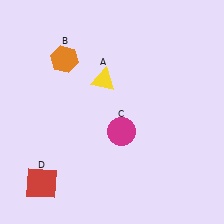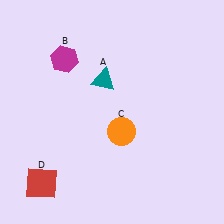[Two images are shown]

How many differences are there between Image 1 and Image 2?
There are 3 differences between the two images.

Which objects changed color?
A changed from yellow to teal. B changed from orange to magenta. C changed from magenta to orange.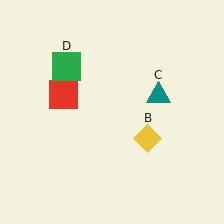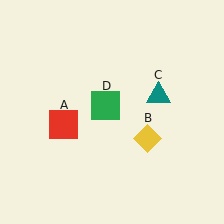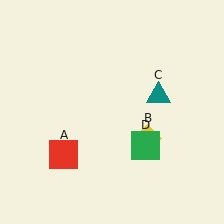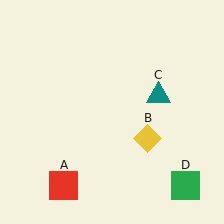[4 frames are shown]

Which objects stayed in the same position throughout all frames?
Yellow diamond (object B) and teal triangle (object C) remained stationary.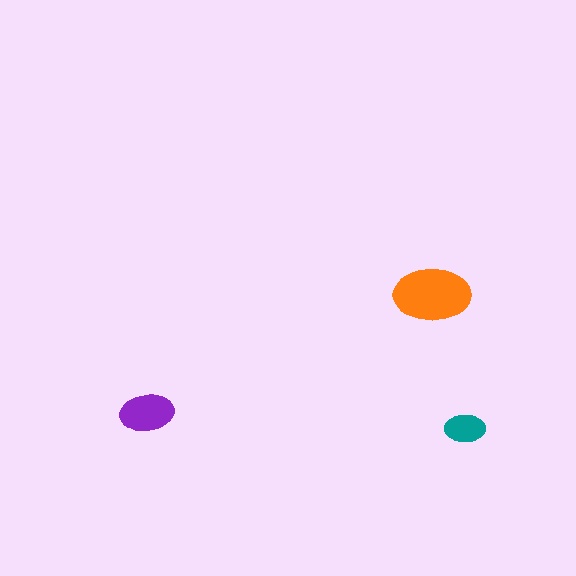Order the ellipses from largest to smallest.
the orange one, the purple one, the teal one.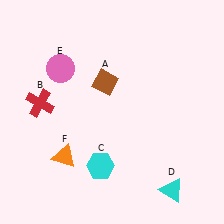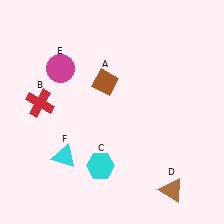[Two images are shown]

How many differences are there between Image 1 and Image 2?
There are 3 differences between the two images.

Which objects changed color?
D changed from cyan to brown. E changed from pink to magenta. F changed from orange to cyan.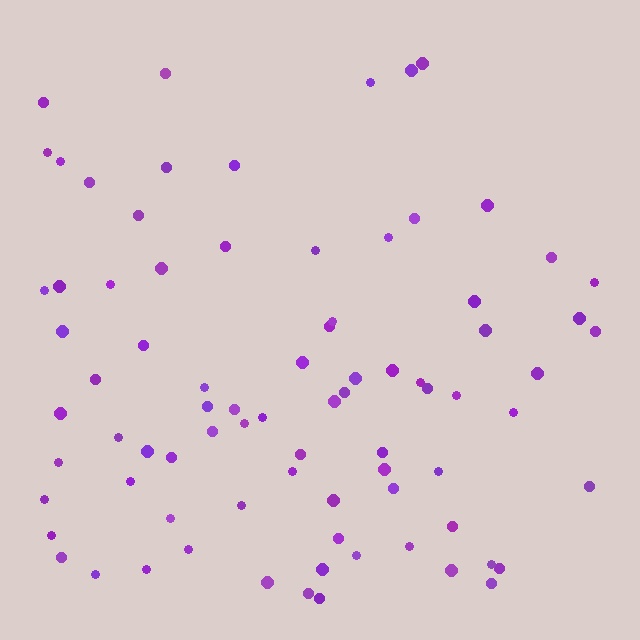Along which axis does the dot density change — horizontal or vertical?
Vertical.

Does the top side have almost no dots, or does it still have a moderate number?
Still a moderate number, just noticeably fewer than the bottom.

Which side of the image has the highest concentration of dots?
The bottom.